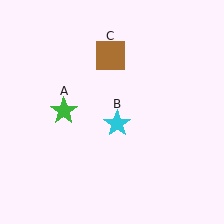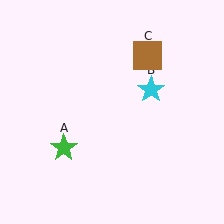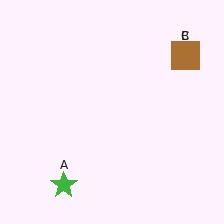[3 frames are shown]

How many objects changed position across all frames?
3 objects changed position: green star (object A), cyan star (object B), brown square (object C).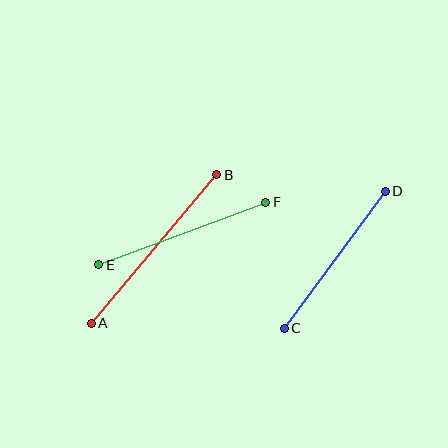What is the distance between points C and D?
The distance is approximately 170 pixels.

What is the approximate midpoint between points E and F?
The midpoint is at approximately (182, 233) pixels.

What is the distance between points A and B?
The distance is approximately 195 pixels.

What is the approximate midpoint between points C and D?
The midpoint is at approximately (335, 260) pixels.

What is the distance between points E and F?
The distance is approximately 178 pixels.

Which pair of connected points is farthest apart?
Points A and B are farthest apart.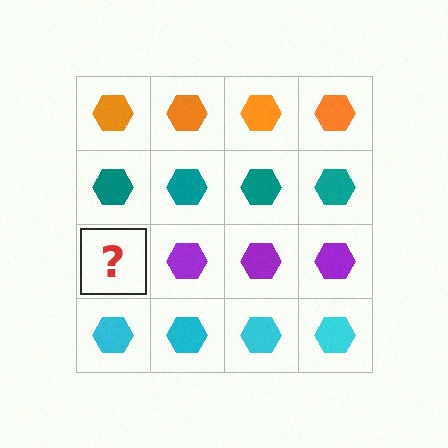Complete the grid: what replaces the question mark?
The question mark should be replaced with a purple hexagon.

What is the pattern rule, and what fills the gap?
The rule is that each row has a consistent color. The gap should be filled with a purple hexagon.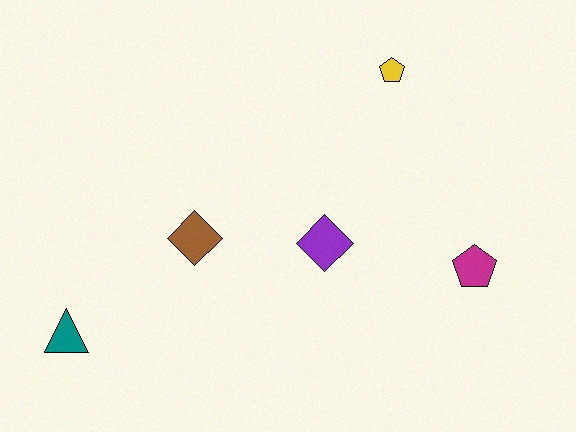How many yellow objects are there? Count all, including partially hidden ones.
There is 1 yellow object.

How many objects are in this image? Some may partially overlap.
There are 5 objects.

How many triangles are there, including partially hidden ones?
There is 1 triangle.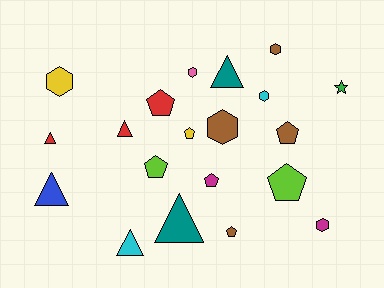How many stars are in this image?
There is 1 star.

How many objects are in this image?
There are 20 objects.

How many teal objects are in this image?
There are 2 teal objects.